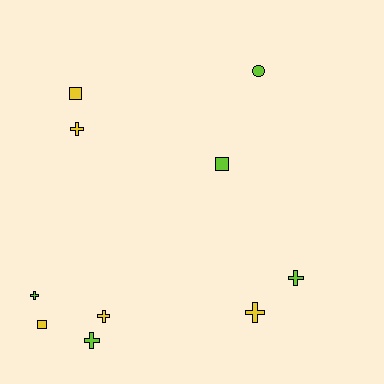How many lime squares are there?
There is 1 lime square.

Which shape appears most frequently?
Cross, with 6 objects.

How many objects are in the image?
There are 10 objects.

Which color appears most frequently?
Lime, with 5 objects.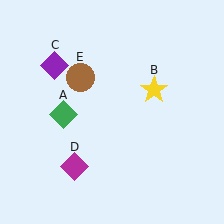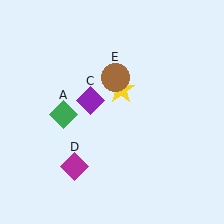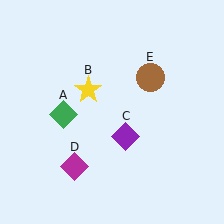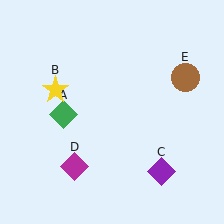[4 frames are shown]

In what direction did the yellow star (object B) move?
The yellow star (object B) moved left.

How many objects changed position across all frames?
3 objects changed position: yellow star (object B), purple diamond (object C), brown circle (object E).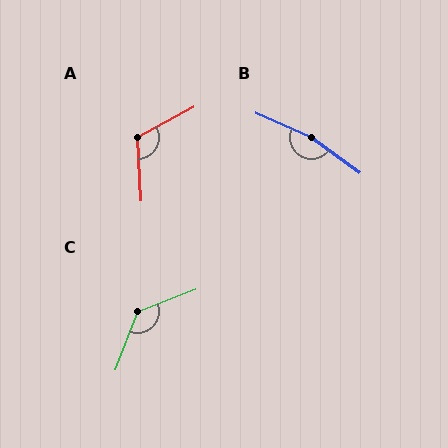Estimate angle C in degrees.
Approximately 132 degrees.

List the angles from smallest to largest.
A (115°), C (132°), B (167°).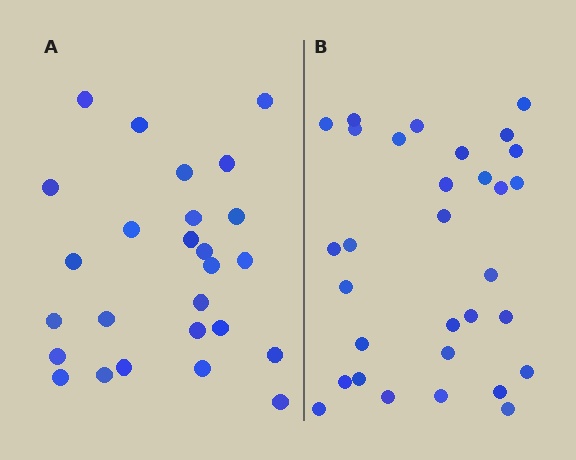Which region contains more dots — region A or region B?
Region B (the right region) has more dots.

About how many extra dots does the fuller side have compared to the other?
Region B has about 5 more dots than region A.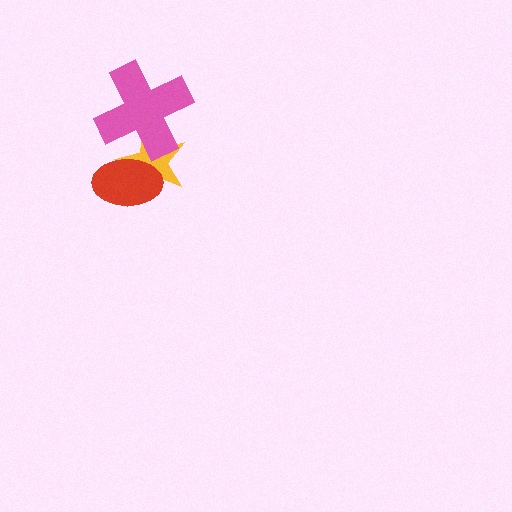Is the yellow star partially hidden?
Yes, it is partially covered by another shape.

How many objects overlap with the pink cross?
2 objects overlap with the pink cross.